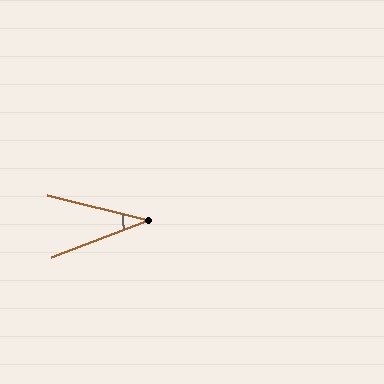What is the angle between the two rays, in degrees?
Approximately 35 degrees.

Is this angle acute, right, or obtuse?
It is acute.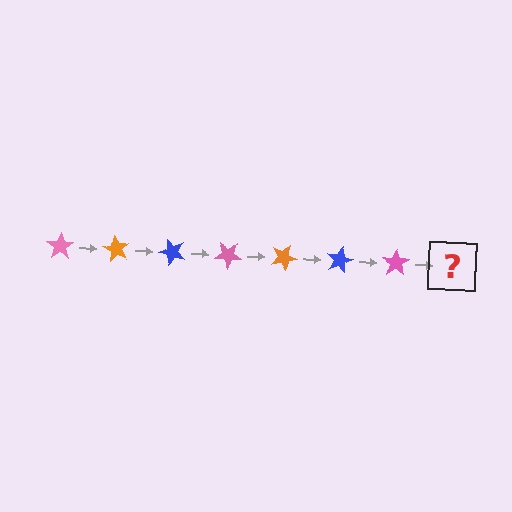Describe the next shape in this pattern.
It should be an orange star, rotated 420 degrees from the start.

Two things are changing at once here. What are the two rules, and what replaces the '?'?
The two rules are that it rotates 60 degrees each step and the color cycles through pink, orange, and blue. The '?' should be an orange star, rotated 420 degrees from the start.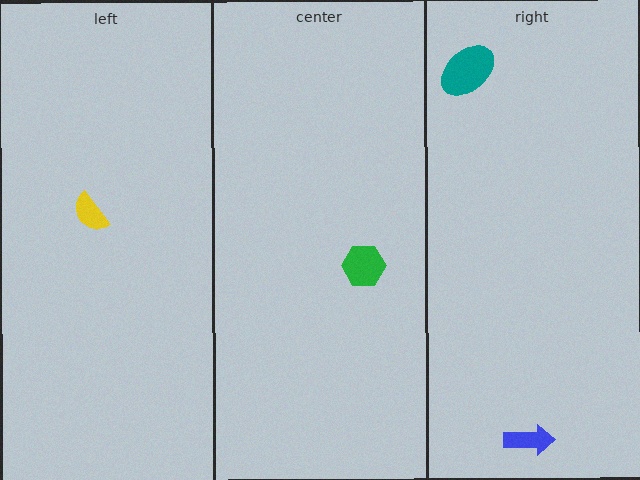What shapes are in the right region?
The teal ellipse, the blue arrow.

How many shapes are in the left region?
1.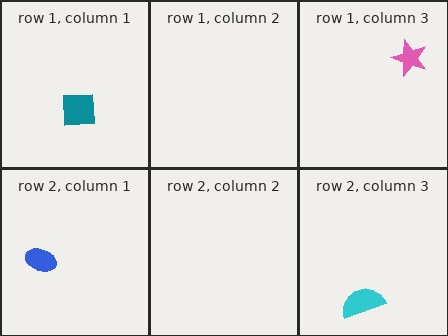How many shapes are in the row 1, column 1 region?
1.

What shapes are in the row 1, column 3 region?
The pink star.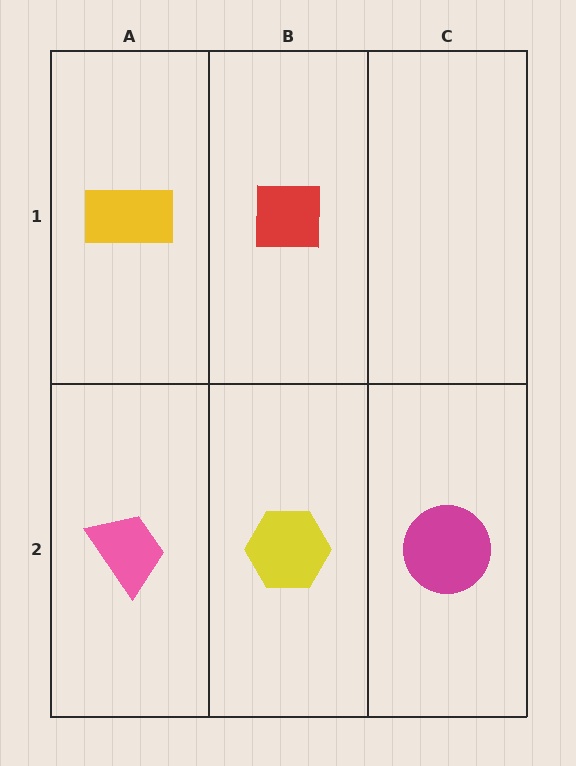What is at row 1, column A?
A yellow rectangle.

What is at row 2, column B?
A yellow hexagon.